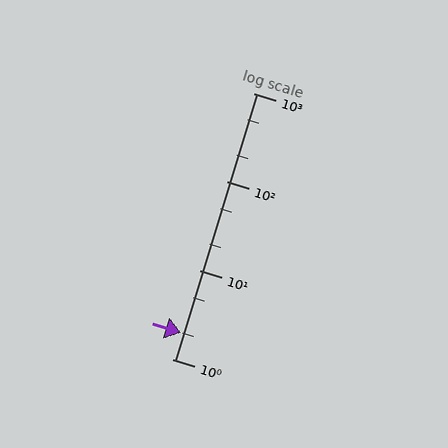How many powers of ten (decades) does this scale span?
The scale spans 3 decades, from 1 to 1000.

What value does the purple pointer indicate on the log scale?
The pointer indicates approximately 2.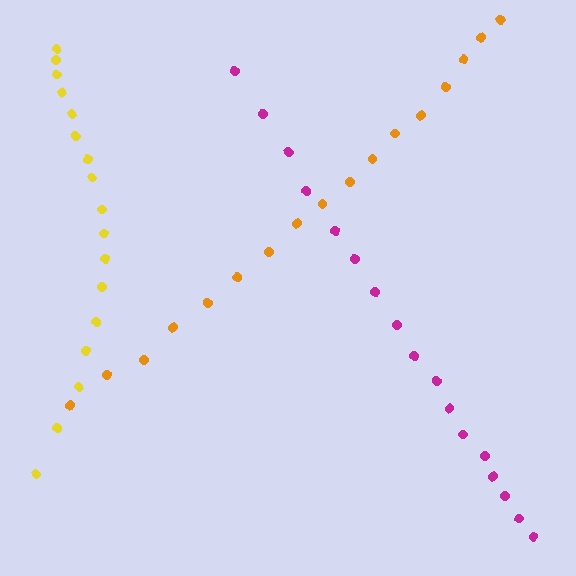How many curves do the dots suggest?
There are 3 distinct paths.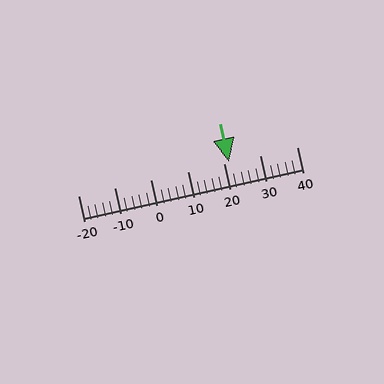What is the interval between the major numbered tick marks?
The major tick marks are spaced 10 units apart.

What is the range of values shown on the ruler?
The ruler shows values from -20 to 40.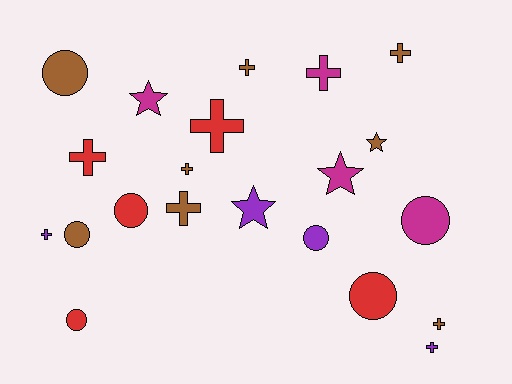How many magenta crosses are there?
There is 1 magenta cross.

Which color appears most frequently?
Brown, with 8 objects.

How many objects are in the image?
There are 21 objects.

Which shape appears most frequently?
Cross, with 10 objects.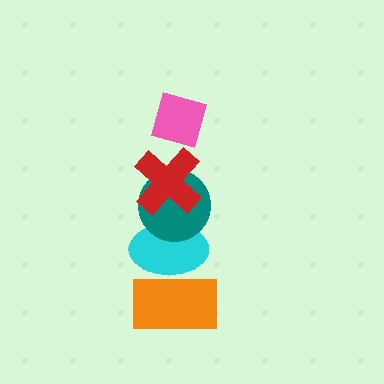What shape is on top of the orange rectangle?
The cyan ellipse is on top of the orange rectangle.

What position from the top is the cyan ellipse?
The cyan ellipse is 4th from the top.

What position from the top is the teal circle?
The teal circle is 3rd from the top.